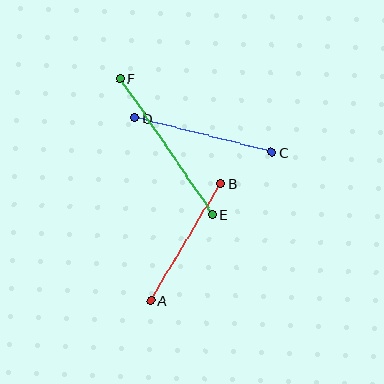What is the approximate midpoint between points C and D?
The midpoint is at approximately (204, 135) pixels.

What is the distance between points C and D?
The distance is approximately 141 pixels.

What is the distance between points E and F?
The distance is approximately 165 pixels.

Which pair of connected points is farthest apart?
Points E and F are farthest apart.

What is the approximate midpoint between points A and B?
The midpoint is at approximately (186, 242) pixels.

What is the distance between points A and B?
The distance is approximately 137 pixels.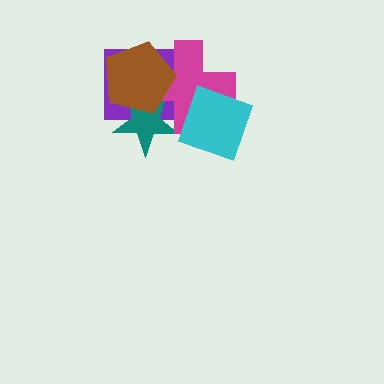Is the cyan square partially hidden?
No, no other shape covers it.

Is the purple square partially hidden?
Yes, it is partially covered by another shape.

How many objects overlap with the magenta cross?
4 objects overlap with the magenta cross.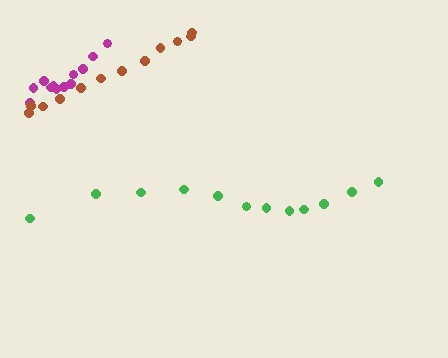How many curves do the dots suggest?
There are 3 distinct paths.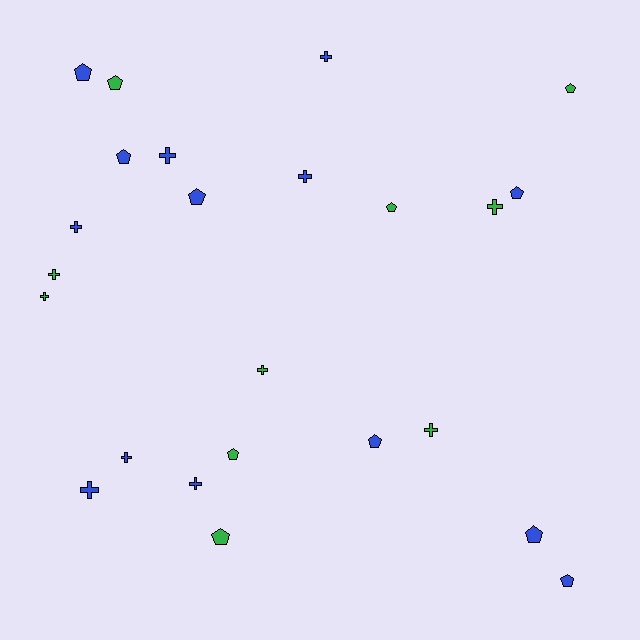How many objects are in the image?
There are 24 objects.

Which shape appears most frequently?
Cross, with 12 objects.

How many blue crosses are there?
There are 7 blue crosses.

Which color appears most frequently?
Blue, with 14 objects.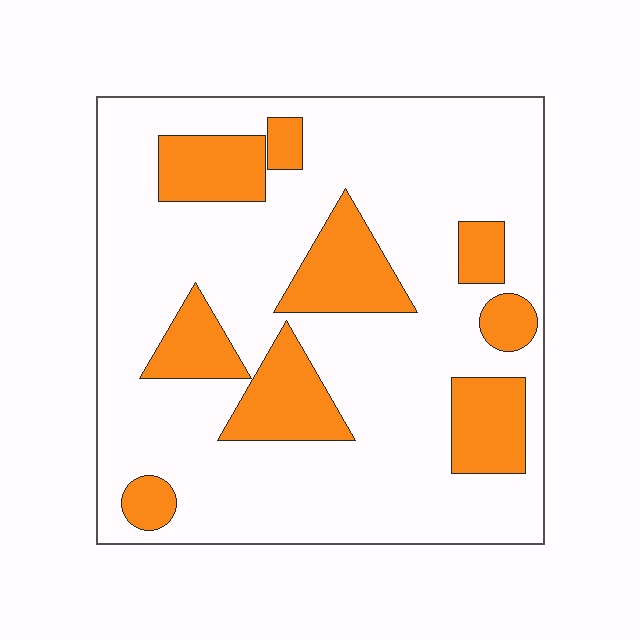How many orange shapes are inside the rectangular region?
9.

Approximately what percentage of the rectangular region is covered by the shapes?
Approximately 25%.